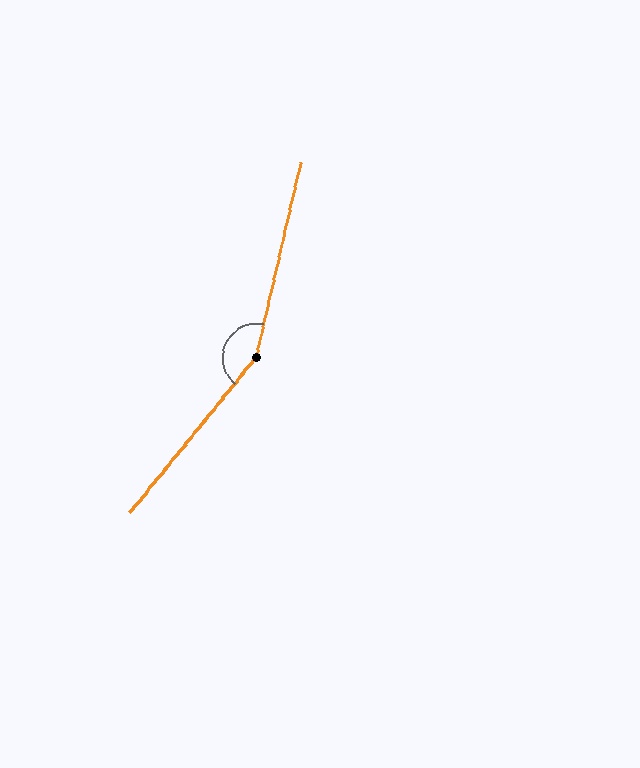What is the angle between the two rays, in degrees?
Approximately 153 degrees.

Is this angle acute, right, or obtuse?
It is obtuse.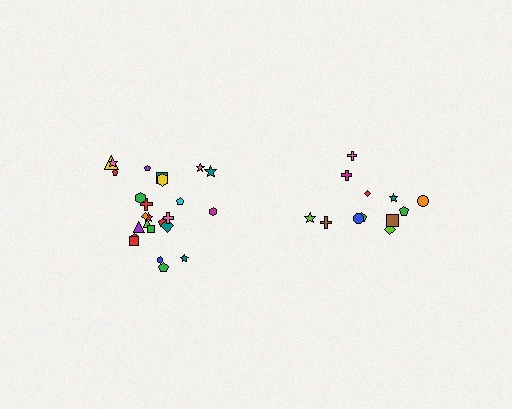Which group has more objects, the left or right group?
The left group.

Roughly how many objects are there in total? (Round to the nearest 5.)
Roughly 35 objects in total.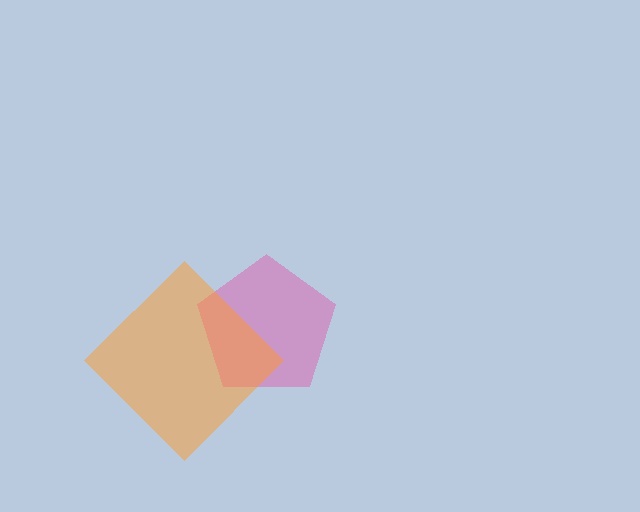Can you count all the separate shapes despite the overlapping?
Yes, there are 2 separate shapes.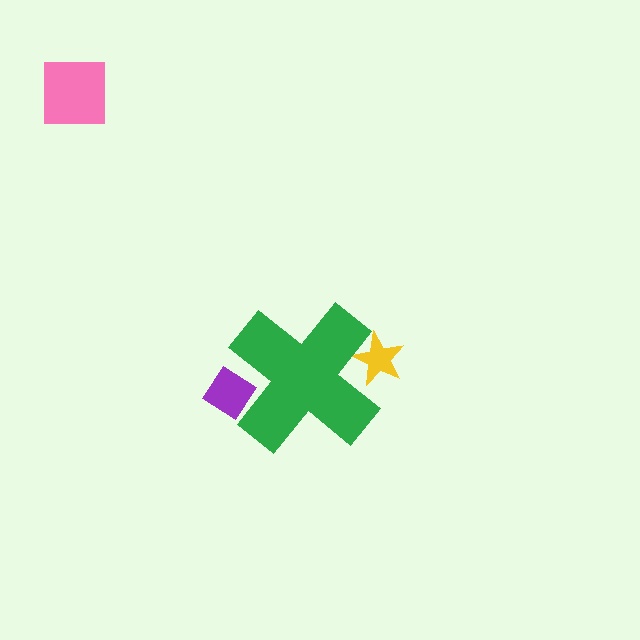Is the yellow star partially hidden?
Yes, the yellow star is partially hidden behind the green cross.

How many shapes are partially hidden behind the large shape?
2 shapes are partially hidden.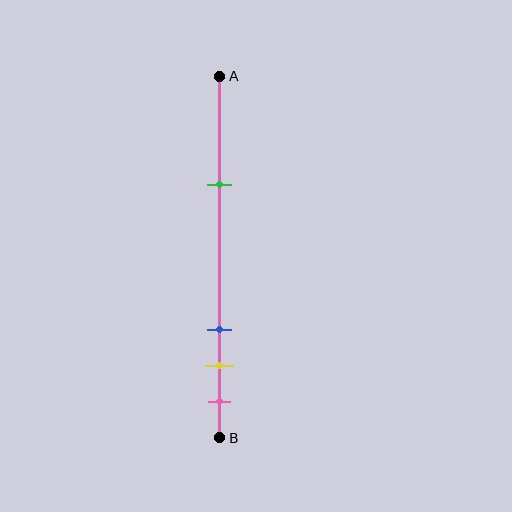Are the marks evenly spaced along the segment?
No, the marks are not evenly spaced.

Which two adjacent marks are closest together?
The yellow and pink marks are the closest adjacent pair.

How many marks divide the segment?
There are 4 marks dividing the segment.